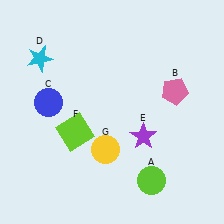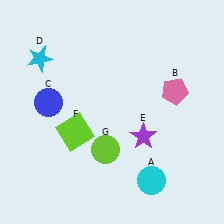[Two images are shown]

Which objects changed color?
A changed from lime to cyan. G changed from yellow to lime.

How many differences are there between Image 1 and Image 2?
There are 2 differences between the two images.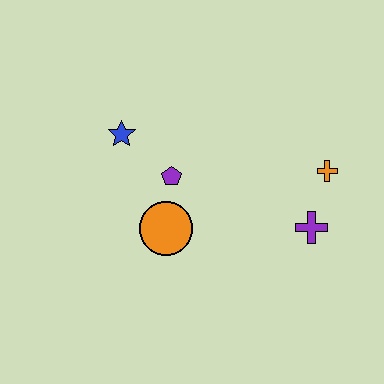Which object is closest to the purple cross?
The orange cross is closest to the purple cross.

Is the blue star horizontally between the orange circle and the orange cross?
No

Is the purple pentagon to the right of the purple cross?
No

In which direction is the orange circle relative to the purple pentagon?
The orange circle is below the purple pentagon.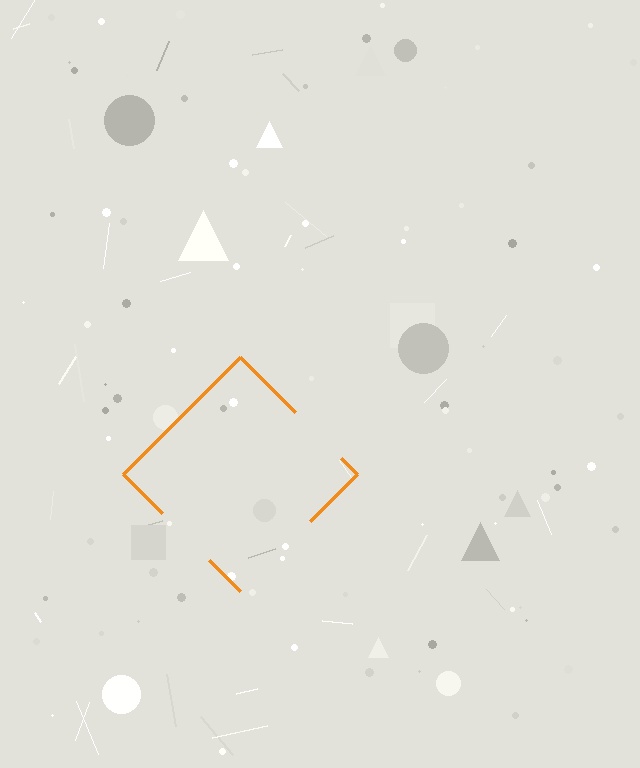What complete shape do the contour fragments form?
The contour fragments form a diamond.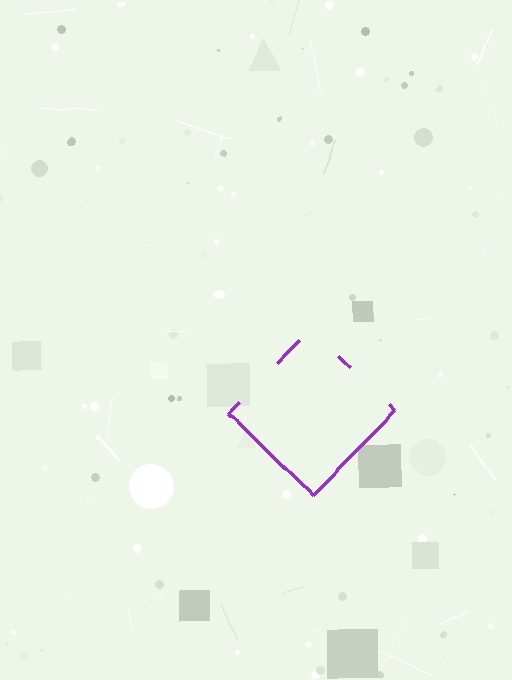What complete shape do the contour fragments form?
The contour fragments form a diamond.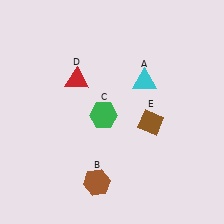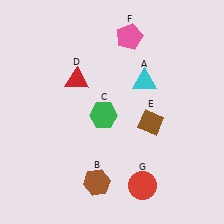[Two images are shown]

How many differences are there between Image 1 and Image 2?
There are 2 differences between the two images.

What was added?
A pink pentagon (F), a red circle (G) were added in Image 2.